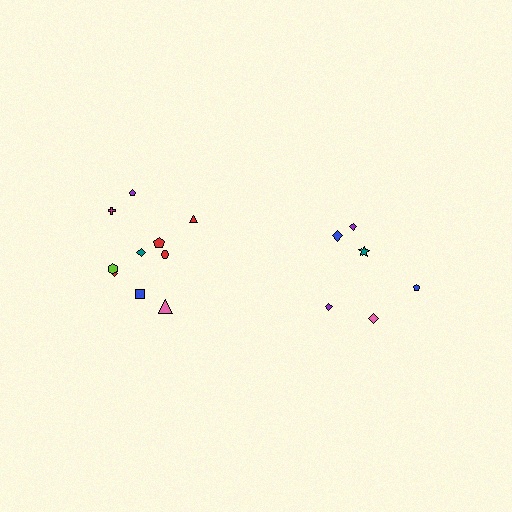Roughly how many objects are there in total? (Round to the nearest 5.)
Roughly 15 objects in total.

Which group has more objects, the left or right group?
The left group.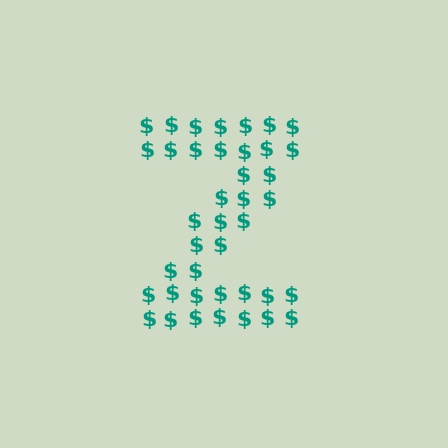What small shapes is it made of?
It is made of small dollar signs.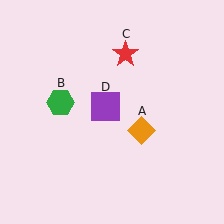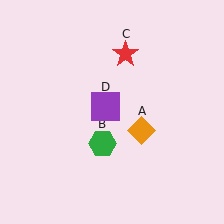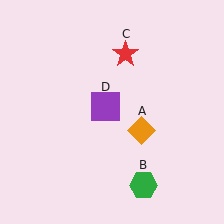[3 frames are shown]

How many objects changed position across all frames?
1 object changed position: green hexagon (object B).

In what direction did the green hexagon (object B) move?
The green hexagon (object B) moved down and to the right.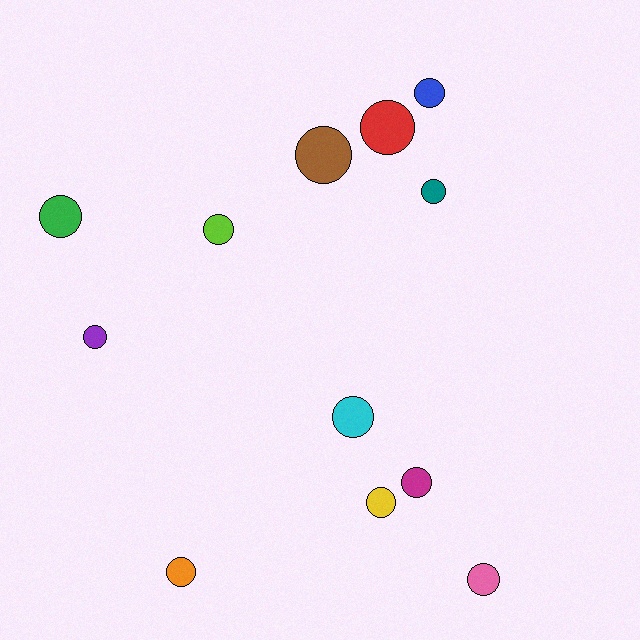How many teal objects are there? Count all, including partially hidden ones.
There is 1 teal object.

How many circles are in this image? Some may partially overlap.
There are 12 circles.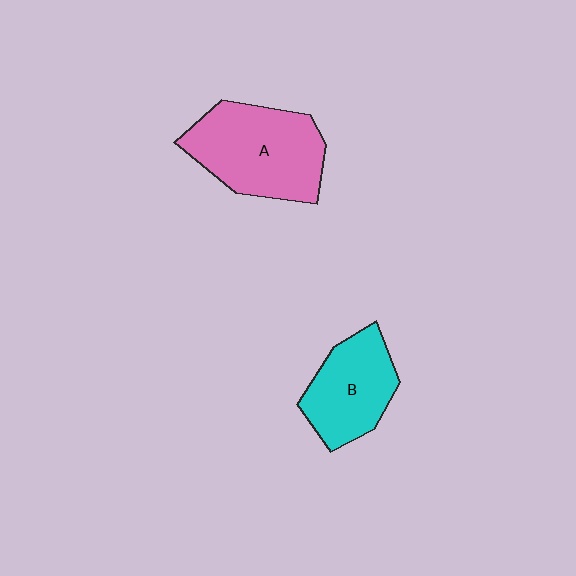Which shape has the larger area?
Shape A (pink).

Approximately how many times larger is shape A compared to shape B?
Approximately 1.4 times.